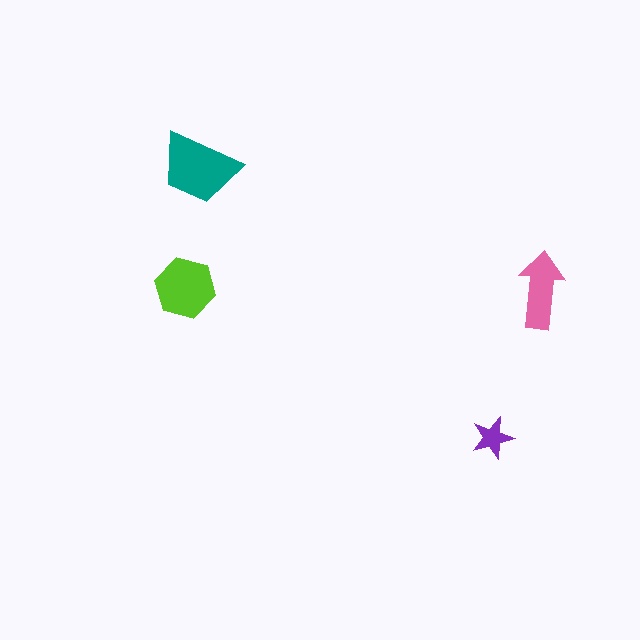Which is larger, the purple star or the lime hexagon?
The lime hexagon.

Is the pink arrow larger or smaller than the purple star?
Larger.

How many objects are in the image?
There are 4 objects in the image.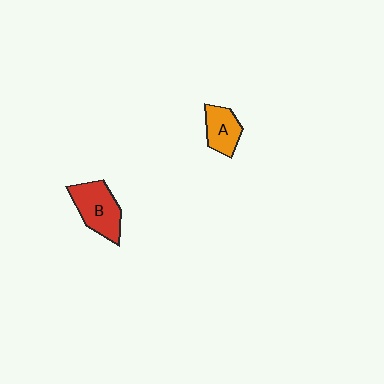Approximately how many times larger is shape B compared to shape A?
Approximately 1.5 times.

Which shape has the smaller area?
Shape A (orange).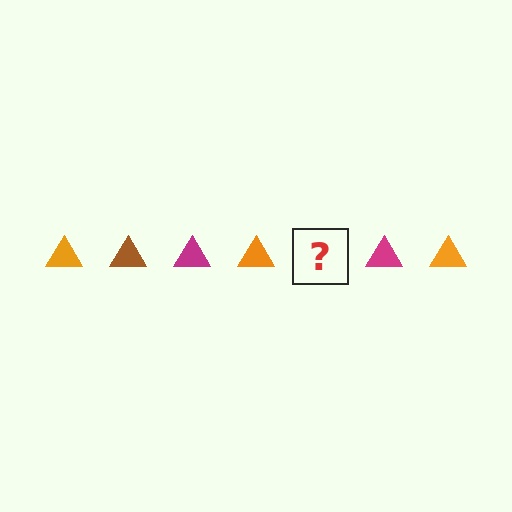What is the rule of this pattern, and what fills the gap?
The rule is that the pattern cycles through orange, brown, magenta triangles. The gap should be filled with a brown triangle.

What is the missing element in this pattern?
The missing element is a brown triangle.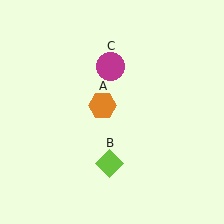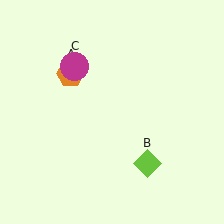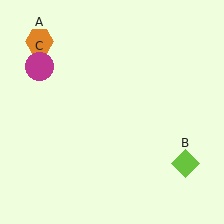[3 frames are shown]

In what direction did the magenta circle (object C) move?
The magenta circle (object C) moved left.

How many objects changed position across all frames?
3 objects changed position: orange hexagon (object A), lime diamond (object B), magenta circle (object C).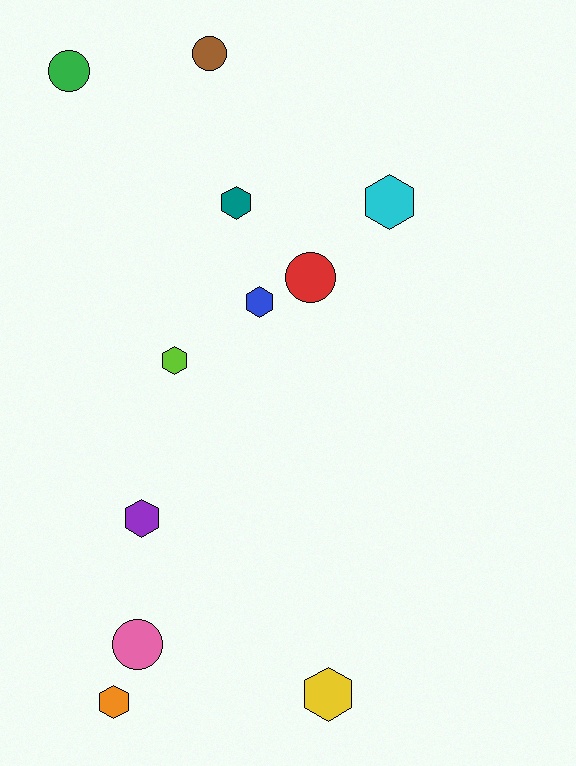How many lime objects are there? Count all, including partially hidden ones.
There is 1 lime object.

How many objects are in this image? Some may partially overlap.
There are 11 objects.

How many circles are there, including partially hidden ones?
There are 4 circles.